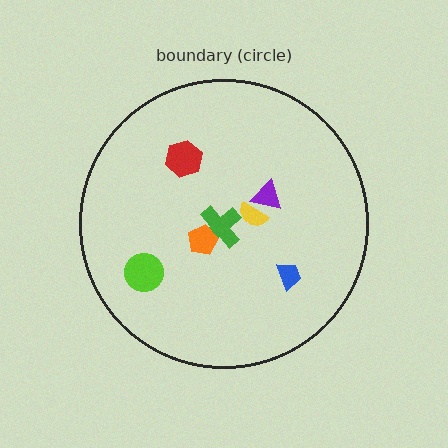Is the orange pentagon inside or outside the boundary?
Inside.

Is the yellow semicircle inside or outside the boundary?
Inside.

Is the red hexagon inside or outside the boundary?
Inside.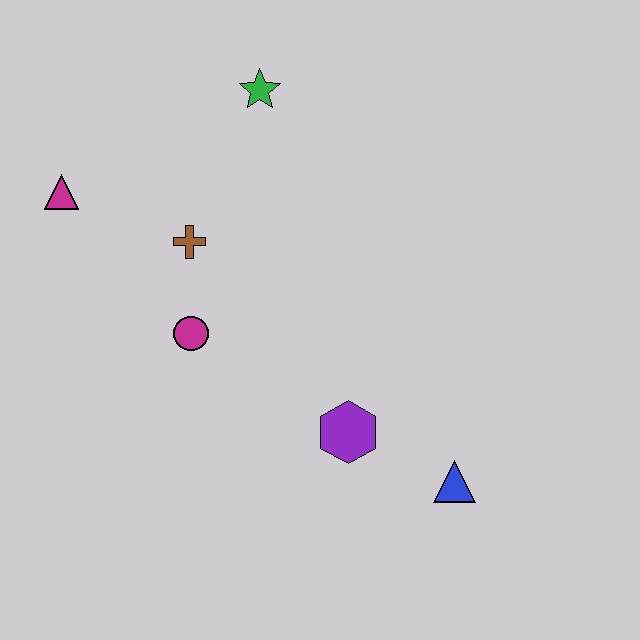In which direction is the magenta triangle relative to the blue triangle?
The magenta triangle is to the left of the blue triangle.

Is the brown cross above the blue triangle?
Yes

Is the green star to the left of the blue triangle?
Yes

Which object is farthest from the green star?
The blue triangle is farthest from the green star.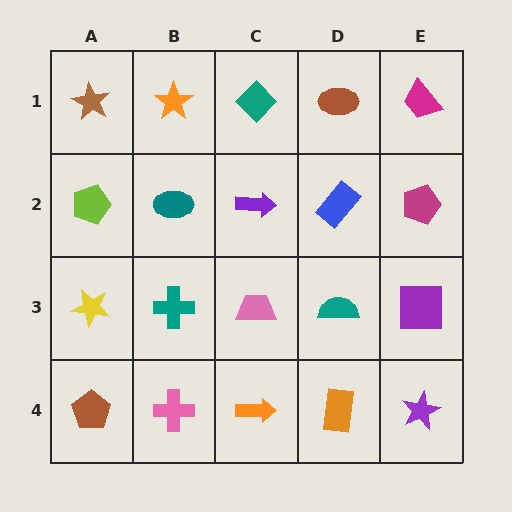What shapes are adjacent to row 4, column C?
A pink trapezoid (row 3, column C), a pink cross (row 4, column B), an orange rectangle (row 4, column D).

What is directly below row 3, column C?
An orange arrow.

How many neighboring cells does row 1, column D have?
3.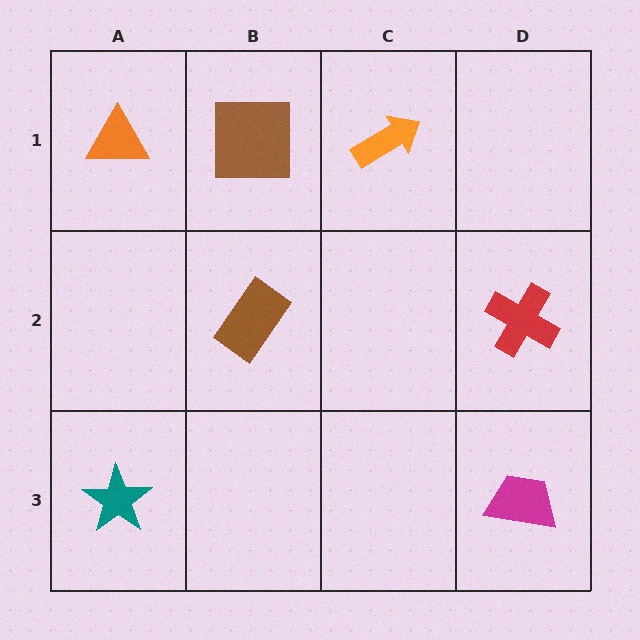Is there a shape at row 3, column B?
No, that cell is empty.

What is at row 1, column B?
A brown square.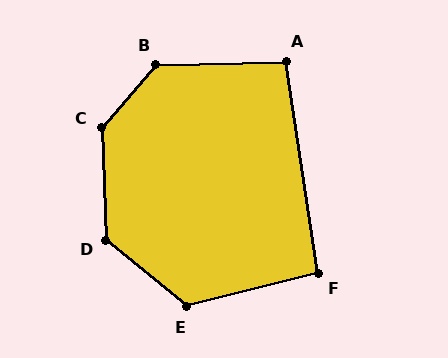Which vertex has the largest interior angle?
C, at approximately 137 degrees.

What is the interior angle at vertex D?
Approximately 132 degrees (obtuse).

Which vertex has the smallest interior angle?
F, at approximately 96 degrees.